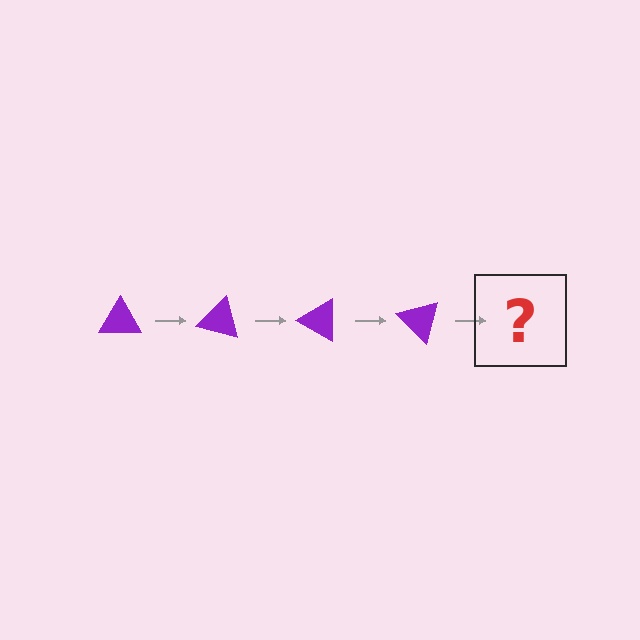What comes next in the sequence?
The next element should be a purple triangle rotated 60 degrees.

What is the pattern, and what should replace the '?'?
The pattern is that the triangle rotates 15 degrees each step. The '?' should be a purple triangle rotated 60 degrees.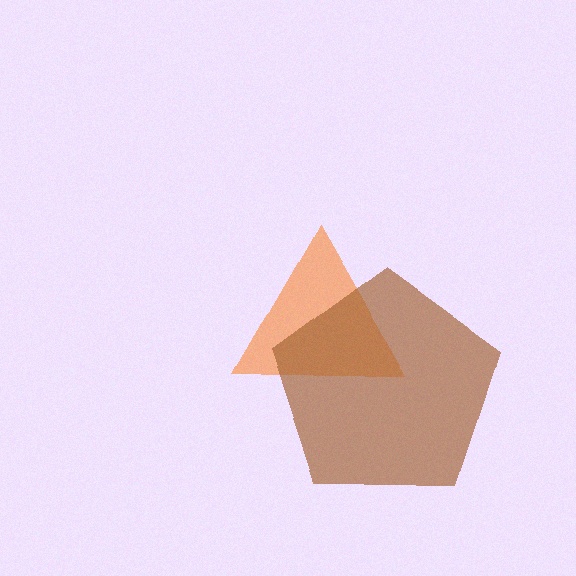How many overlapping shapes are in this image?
There are 2 overlapping shapes in the image.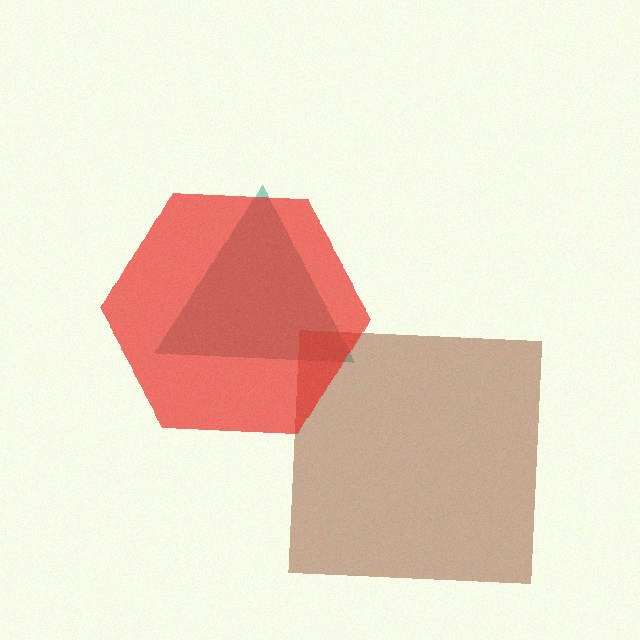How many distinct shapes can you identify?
There are 3 distinct shapes: a teal triangle, a brown square, a red hexagon.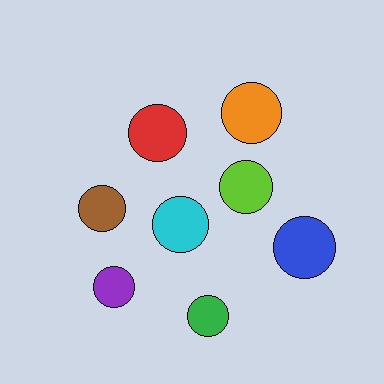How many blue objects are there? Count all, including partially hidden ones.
There is 1 blue object.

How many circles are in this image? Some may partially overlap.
There are 8 circles.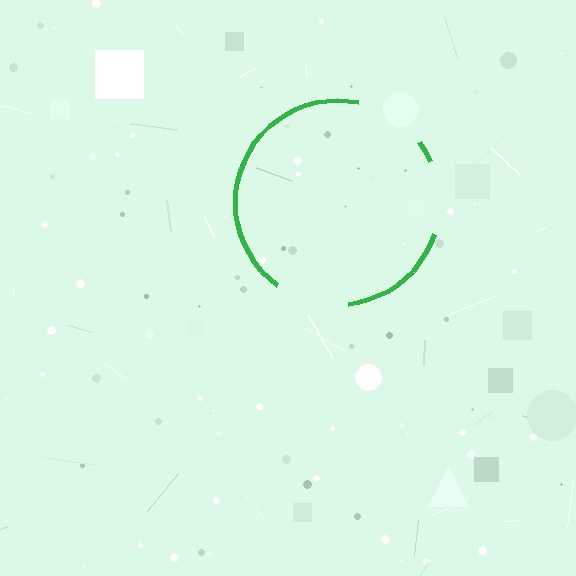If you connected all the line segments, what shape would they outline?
They would outline a circle.